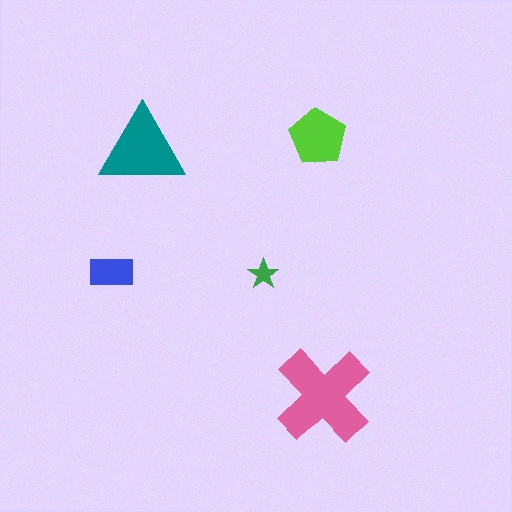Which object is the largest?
The pink cross.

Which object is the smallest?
The green star.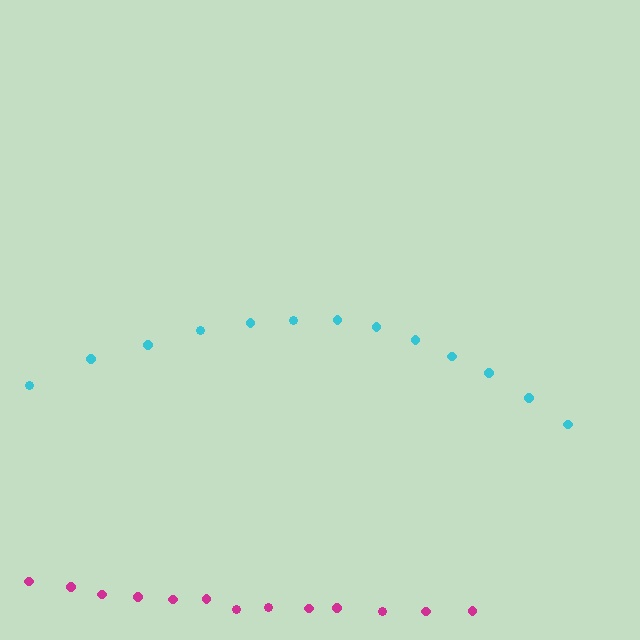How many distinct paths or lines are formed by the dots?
There are 2 distinct paths.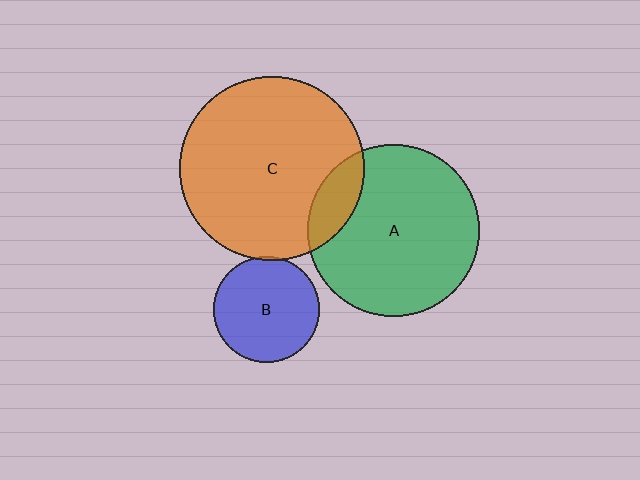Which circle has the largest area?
Circle C (orange).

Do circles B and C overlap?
Yes.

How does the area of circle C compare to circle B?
Approximately 3.0 times.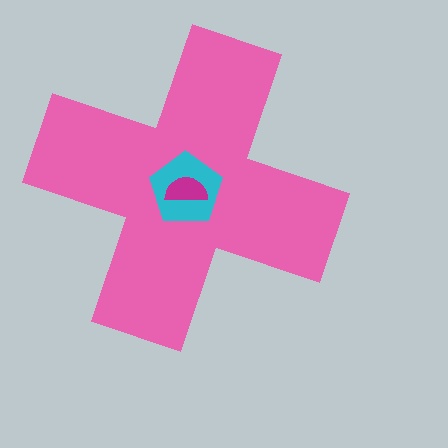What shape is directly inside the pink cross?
The cyan pentagon.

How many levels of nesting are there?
3.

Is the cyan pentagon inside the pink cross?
Yes.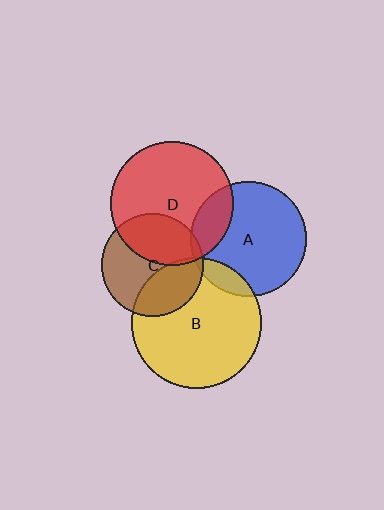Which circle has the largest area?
Circle B (yellow).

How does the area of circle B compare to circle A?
Approximately 1.3 times.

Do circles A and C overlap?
Yes.